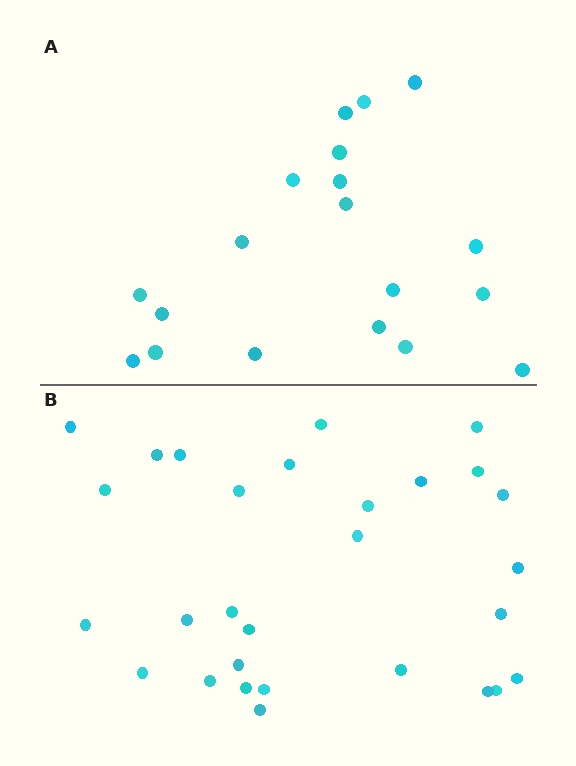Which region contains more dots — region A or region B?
Region B (the bottom region) has more dots.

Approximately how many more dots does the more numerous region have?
Region B has roughly 10 or so more dots than region A.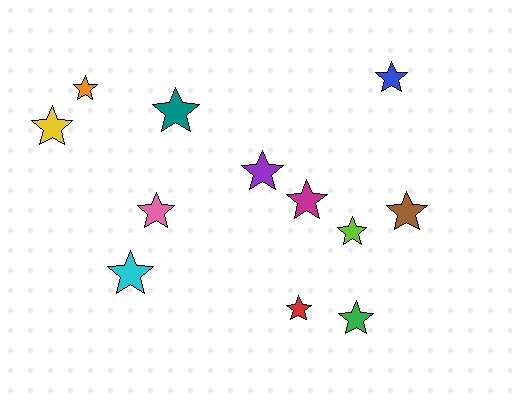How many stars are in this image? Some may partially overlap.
There are 12 stars.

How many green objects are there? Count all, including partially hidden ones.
There is 1 green object.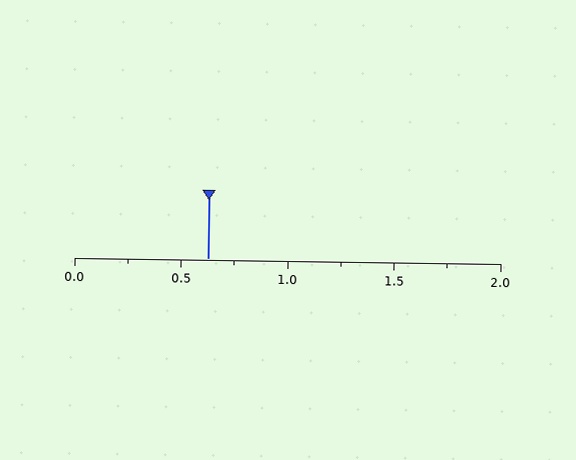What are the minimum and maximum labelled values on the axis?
The axis runs from 0.0 to 2.0.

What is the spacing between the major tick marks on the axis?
The major ticks are spaced 0.5 apart.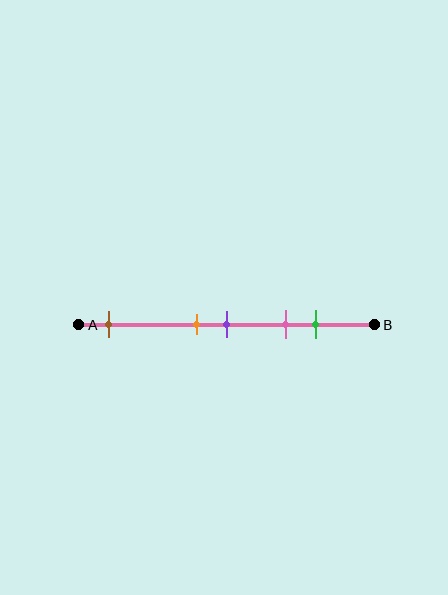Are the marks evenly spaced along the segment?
No, the marks are not evenly spaced.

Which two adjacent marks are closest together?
The orange and purple marks are the closest adjacent pair.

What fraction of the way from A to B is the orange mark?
The orange mark is approximately 40% (0.4) of the way from A to B.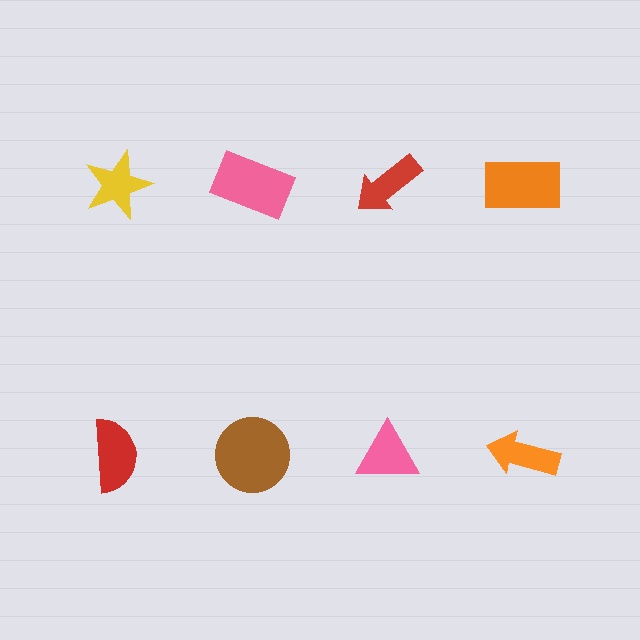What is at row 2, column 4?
An orange arrow.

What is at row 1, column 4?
An orange rectangle.